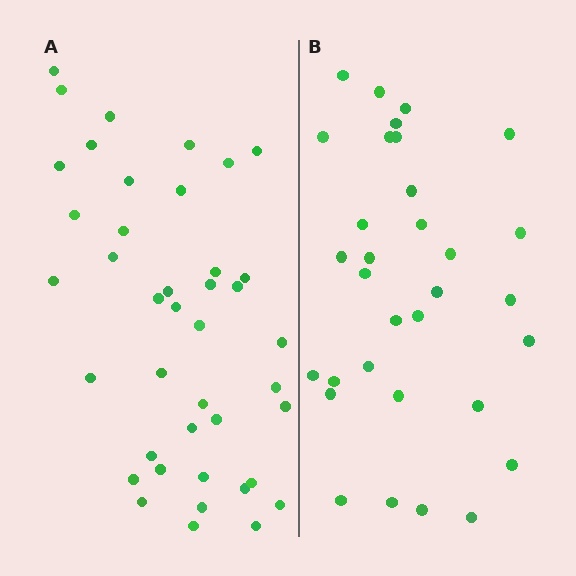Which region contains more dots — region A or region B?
Region A (the left region) has more dots.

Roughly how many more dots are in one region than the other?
Region A has roughly 8 or so more dots than region B.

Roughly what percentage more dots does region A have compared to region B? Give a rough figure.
About 30% more.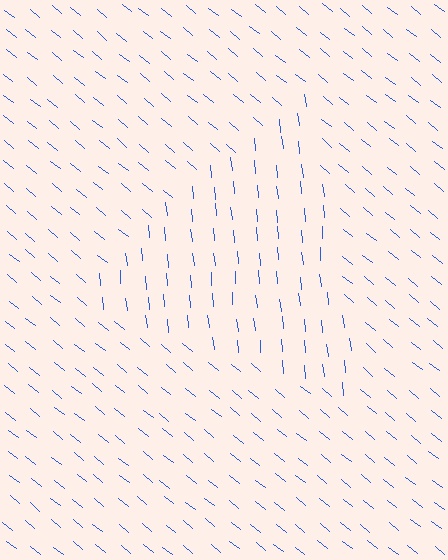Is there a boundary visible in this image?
Yes, there is a texture boundary formed by a change in line orientation.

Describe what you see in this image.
The image is filled with small blue line segments. A triangle region in the image has lines oriented differently from the surrounding lines, creating a visible texture boundary.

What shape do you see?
I see a triangle.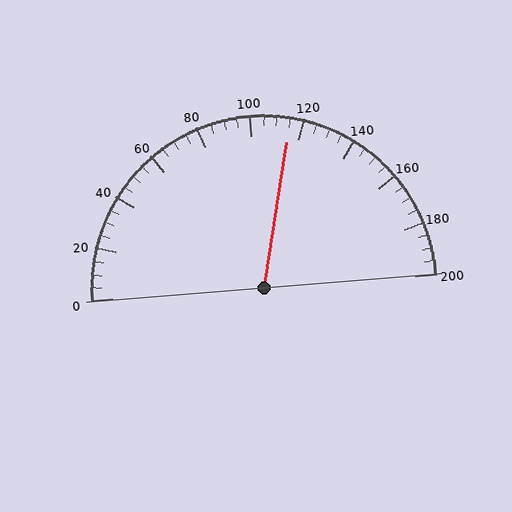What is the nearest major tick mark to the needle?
The nearest major tick mark is 120.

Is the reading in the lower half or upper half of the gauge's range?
The reading is in the upper half of the range (0 to 200).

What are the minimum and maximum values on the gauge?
The gauge ranges from 0 to 200.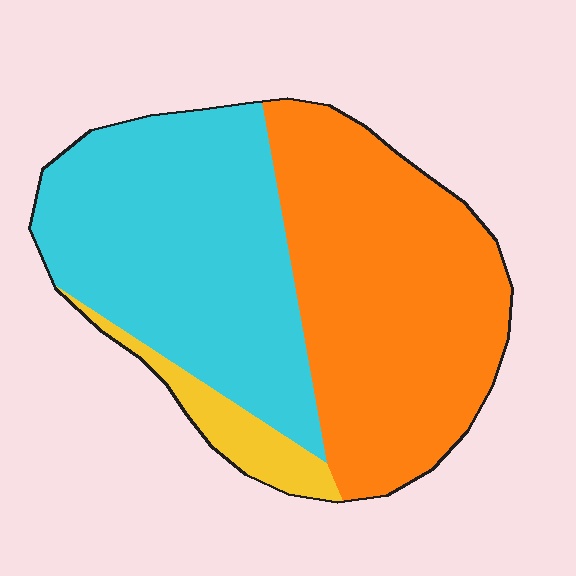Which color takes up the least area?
Yellow, at roughly 10%.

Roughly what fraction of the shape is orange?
Orange takes up about one half (1/2) of the shape.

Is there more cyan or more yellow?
Cyan.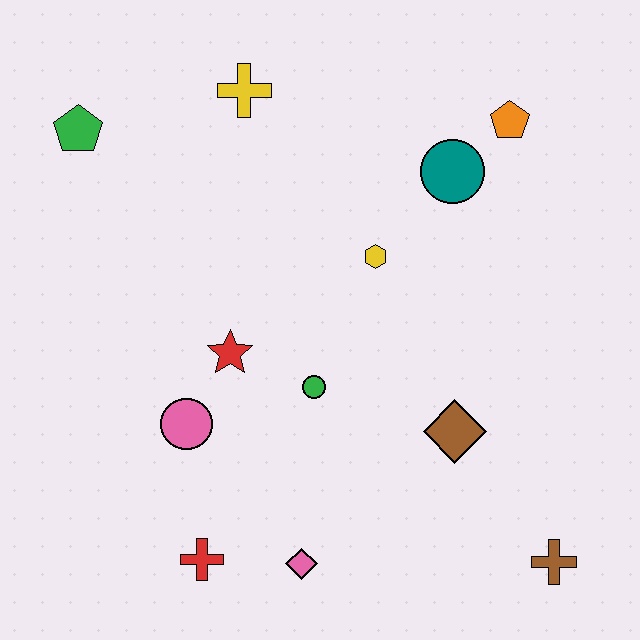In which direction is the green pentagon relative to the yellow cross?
The green pentagon is to the left of the yellow cross.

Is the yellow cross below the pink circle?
No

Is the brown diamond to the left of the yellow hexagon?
No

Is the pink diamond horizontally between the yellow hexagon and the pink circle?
Yes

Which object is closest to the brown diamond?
The green circle is closest to the brown diamond.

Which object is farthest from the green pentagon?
The brown cross is farthest from the green pentagon.